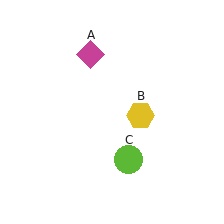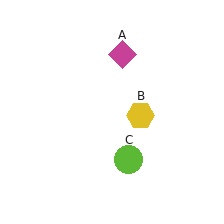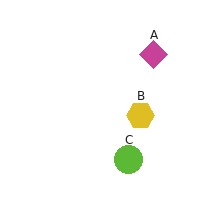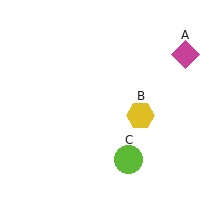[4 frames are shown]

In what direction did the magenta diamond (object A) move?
The magenta diamond (object A) moved right.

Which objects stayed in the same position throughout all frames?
Yellow hexagon (object B) and lime circle (object C) remained stationary.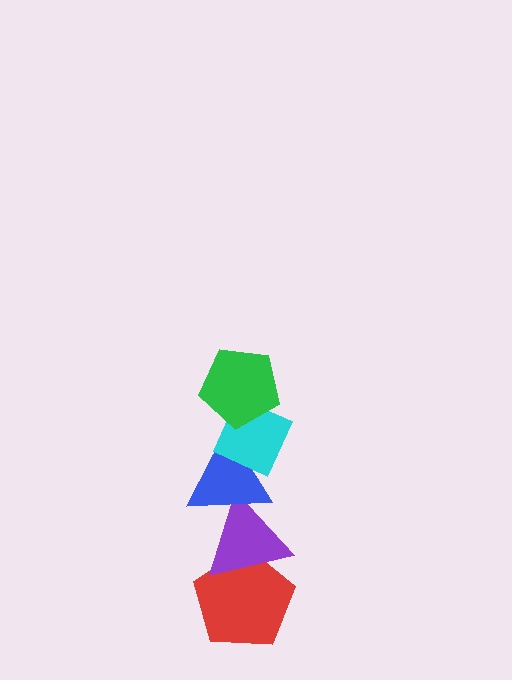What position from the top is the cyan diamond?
The cyan diamond is 2nd from the top.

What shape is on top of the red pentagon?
The purple triangle is on top of the red pentagon.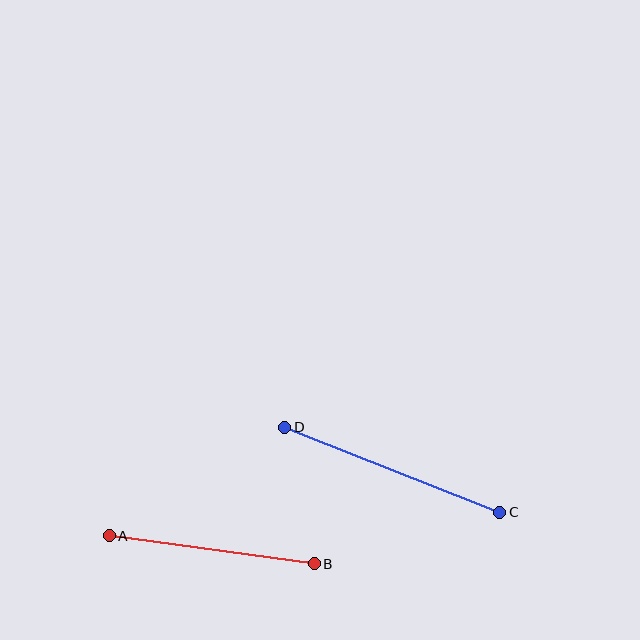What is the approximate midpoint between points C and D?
The midpoint is at approximately (392, 470) pixels.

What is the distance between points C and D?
The distance is approximately 232 pixels.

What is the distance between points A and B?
The distance is approximately 207 pixels.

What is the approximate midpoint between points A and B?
The midpoint is at approximately (212, 550) pixels.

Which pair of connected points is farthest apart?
Points C and D are farthest apart.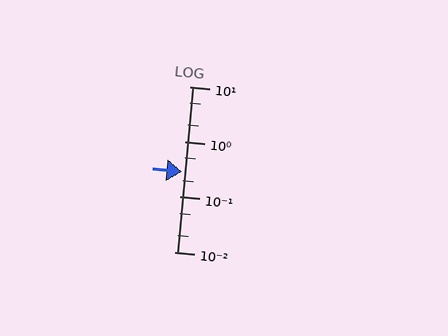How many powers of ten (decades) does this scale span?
The scale spans 3 decades, from 0.01 to 10.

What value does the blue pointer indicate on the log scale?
The pointer indicates approximately 0.29.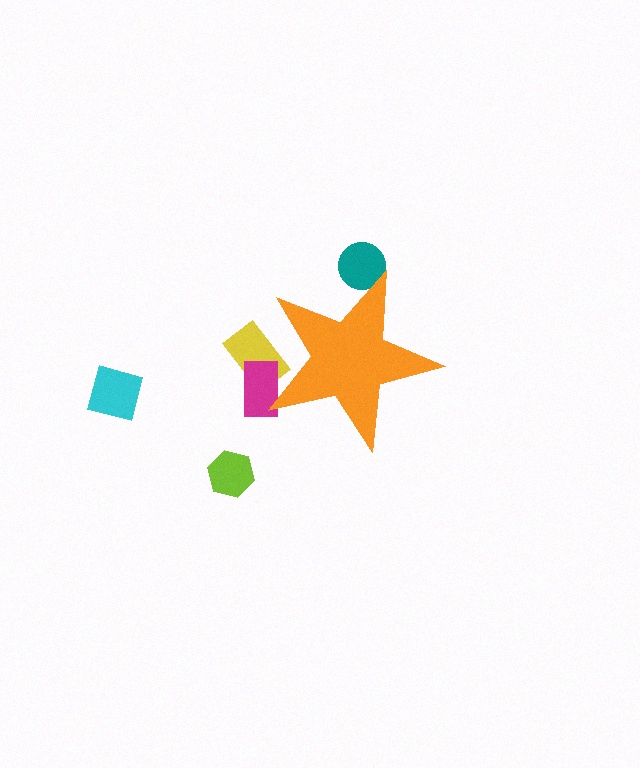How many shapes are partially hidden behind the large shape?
3 shapes are partially hidden.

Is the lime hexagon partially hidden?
No, the lime hexagon is fully visible.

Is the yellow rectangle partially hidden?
Yes, the yellow rectangle is partially hidden behind the orange star.